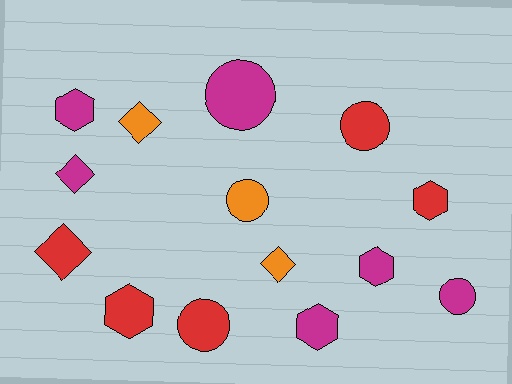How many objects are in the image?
There are 14 objects.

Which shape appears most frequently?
Hexagon, with 5 objects.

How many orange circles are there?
There is 1 orange circle.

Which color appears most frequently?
Magenta, with 6 objects.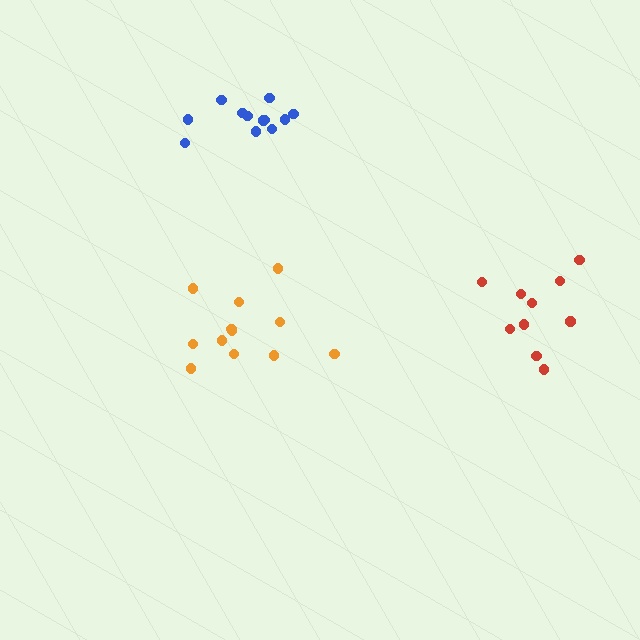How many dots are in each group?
Group 1: 12 dots, Group 2: 10 dots, Group 3: 12 dots (34 total).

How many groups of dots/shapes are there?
There are 3 groups.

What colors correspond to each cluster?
The clusters are colored: orange, red, blue.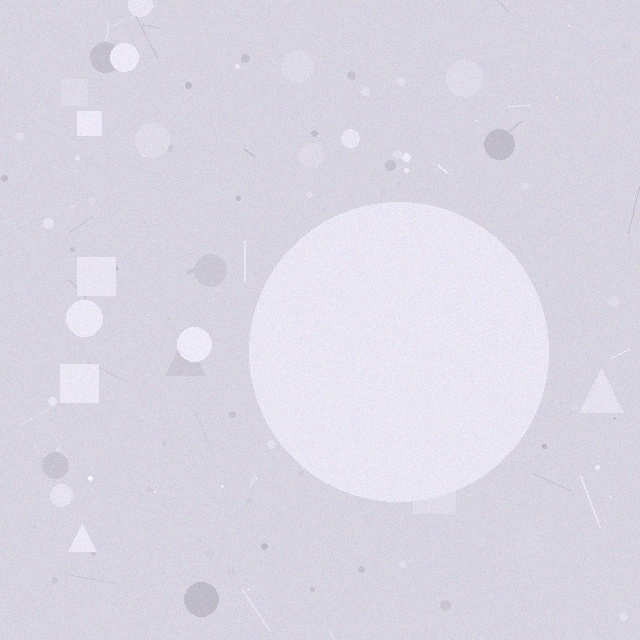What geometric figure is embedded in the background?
A circle is embedded in the background.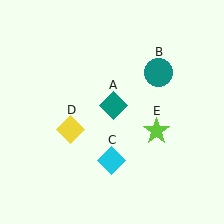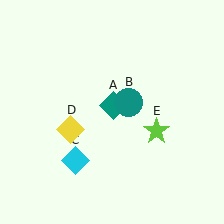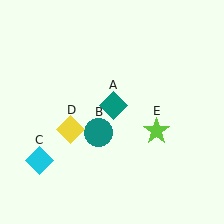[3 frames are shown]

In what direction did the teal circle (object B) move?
The teal circle (object B) moved down and to the left.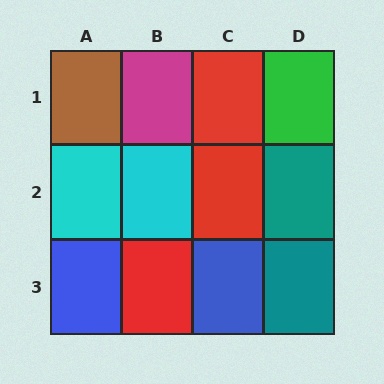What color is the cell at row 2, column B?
Cyan.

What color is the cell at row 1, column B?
Magenta.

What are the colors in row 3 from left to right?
Blue, red, blue, teal.